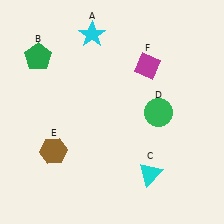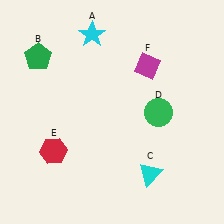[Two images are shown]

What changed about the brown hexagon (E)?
In Image 1, E is brown. In Image 2, it changed to red.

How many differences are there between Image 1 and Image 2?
There is 1 difference between the two images.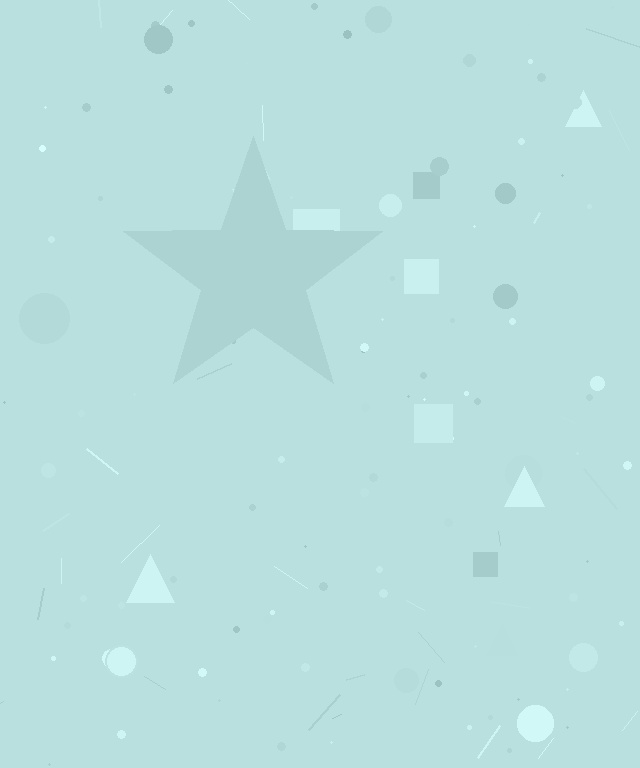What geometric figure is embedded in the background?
A star is embedded in the background.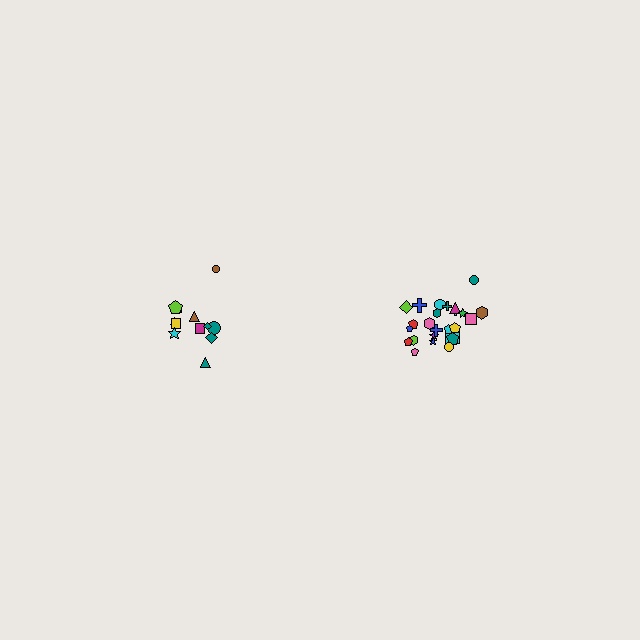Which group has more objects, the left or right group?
The right group.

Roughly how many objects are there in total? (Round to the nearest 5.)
Roughly 35 objects in total.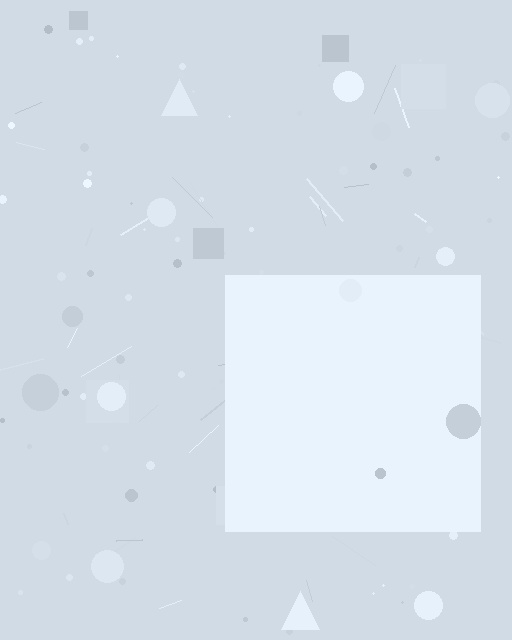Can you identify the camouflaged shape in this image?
The camouflaged shape is a square.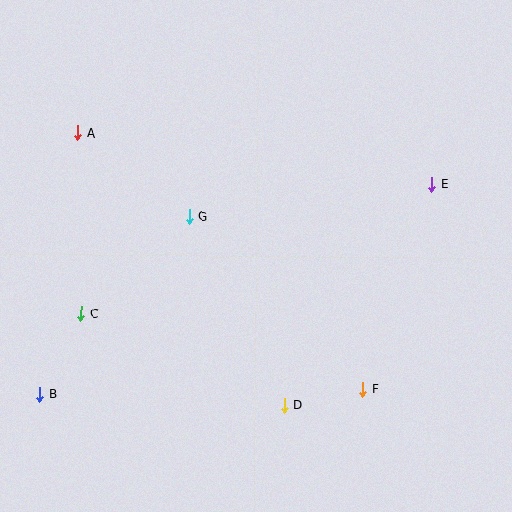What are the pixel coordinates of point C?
Point C is at (81, 314).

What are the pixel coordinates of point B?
Point B is at (40, 394).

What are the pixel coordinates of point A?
Point A is at (78, 133).